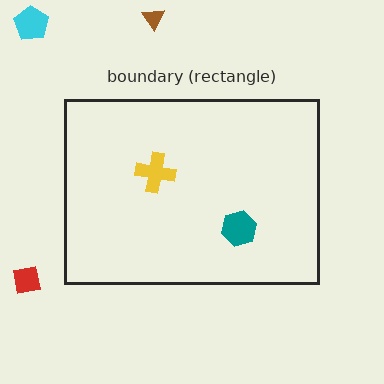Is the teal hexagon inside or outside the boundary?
Inside.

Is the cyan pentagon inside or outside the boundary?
Outside.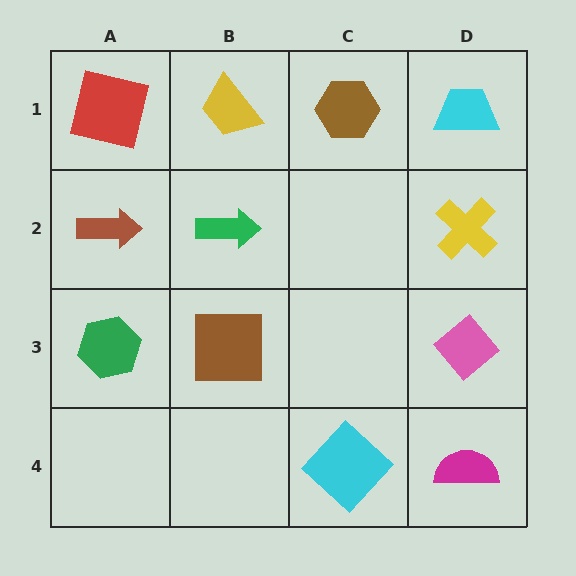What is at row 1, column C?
A brown hexagon.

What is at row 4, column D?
A magenta semicircle.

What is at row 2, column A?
A brown arrow.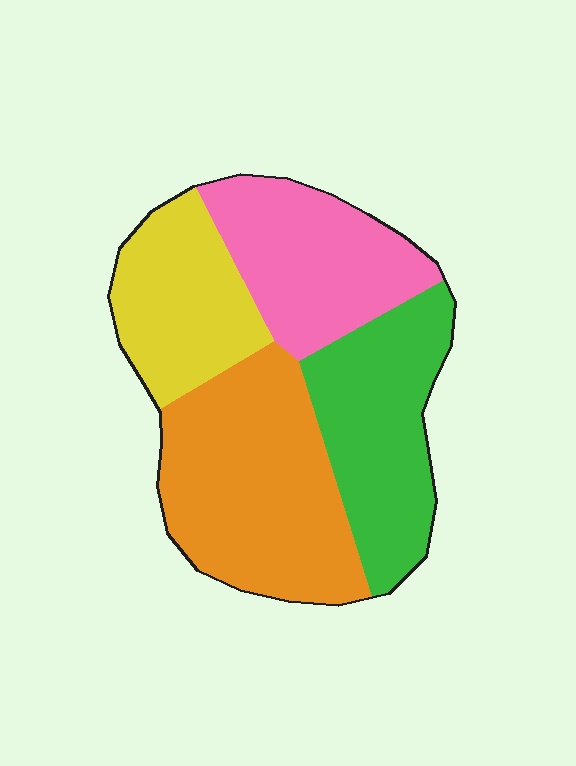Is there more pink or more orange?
Orange.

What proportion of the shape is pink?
Pink takes up about one quarter (1/4) of the shape.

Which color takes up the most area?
Orange, at roughly 35%.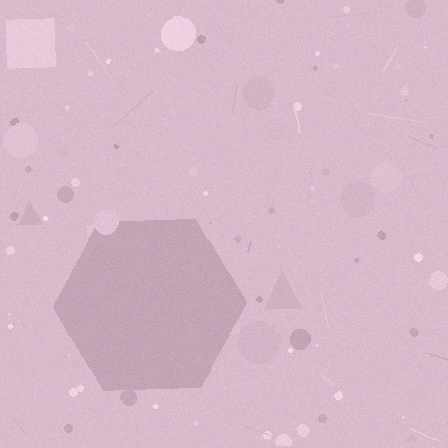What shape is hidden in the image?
A hexagon is hidden in the image.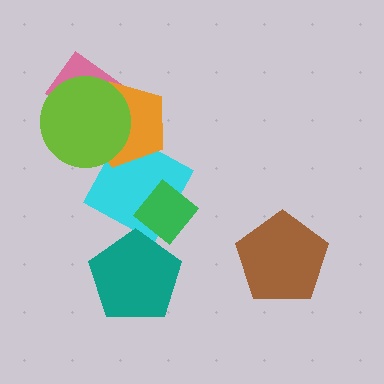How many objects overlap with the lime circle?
2 objects overlap with the lime circle.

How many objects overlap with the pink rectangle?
2 objects overlap with the pink rectangle.